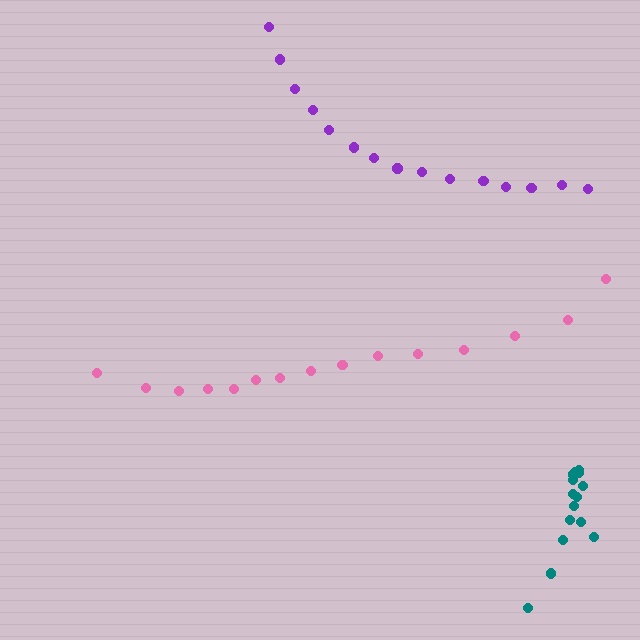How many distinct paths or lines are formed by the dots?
There are 3 distinct paths.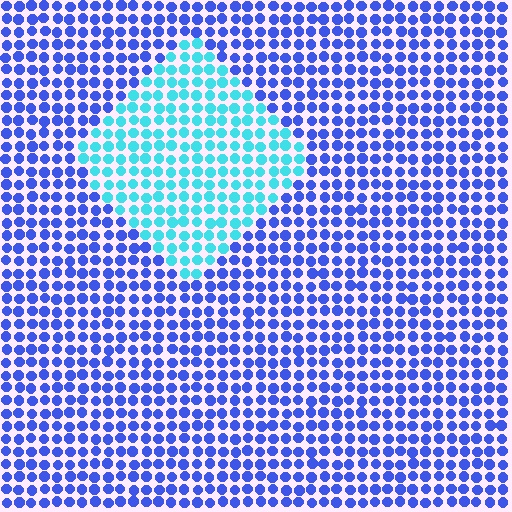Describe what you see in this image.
The image is filled with small blue elements in a uniform arrangement. A diamond-shaped region is visible where the elements are tinted to a slightly different hue, forming a subtle color boundary.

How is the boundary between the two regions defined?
The boundary is defined purely by a slight shift in hue (about 49 degrees). Spacing, size, and orientation are identical on both sides.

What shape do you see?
I see a diamond.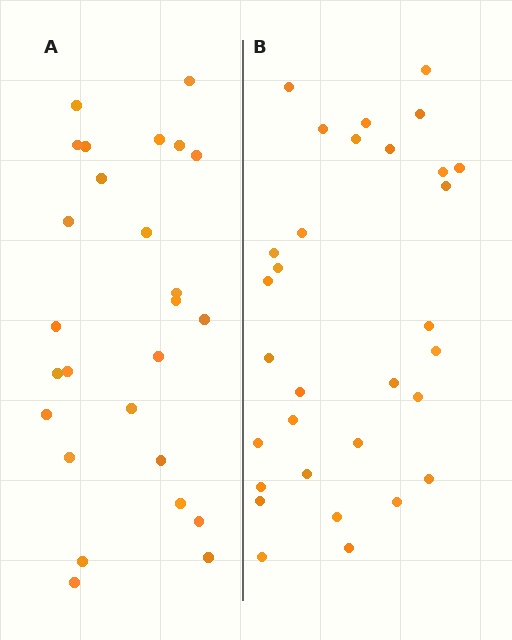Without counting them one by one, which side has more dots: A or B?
Region B (the right region) has more dots.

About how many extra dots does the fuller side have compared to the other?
Region B has about 5 more dots than region A.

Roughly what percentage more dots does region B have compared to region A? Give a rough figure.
About 20% more.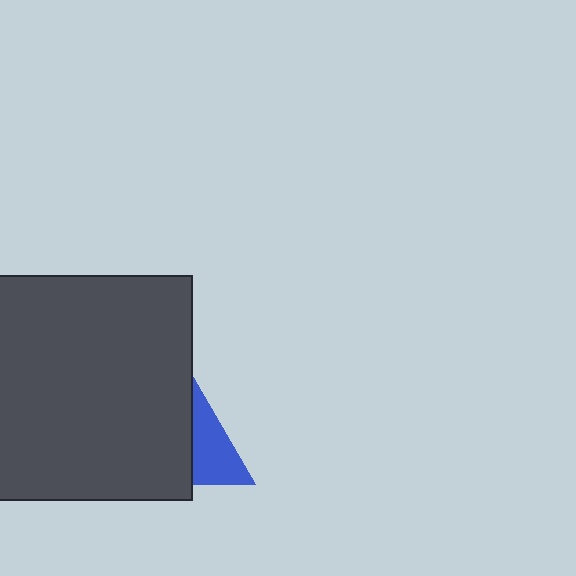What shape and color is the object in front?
The object in front is a dark gray square.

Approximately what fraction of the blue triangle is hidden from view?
Roughly 59% of the blue triangle is hidden behind the dark gray square.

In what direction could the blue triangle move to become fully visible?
The blue triangle could move right. That would shift it out from behind the dark gray square entirely.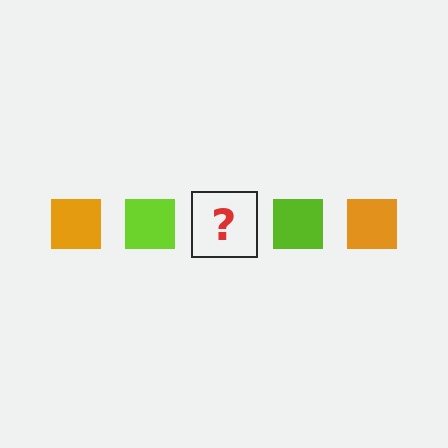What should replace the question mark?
The question mark should be replaced with an orange square.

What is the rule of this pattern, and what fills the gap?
The rule is that the pattern cycles through orange, lime squares. The gap should be filled with an orange square.